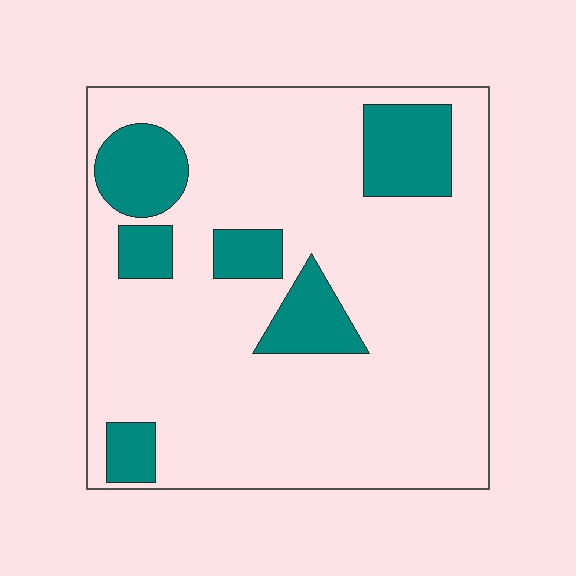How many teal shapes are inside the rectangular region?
6.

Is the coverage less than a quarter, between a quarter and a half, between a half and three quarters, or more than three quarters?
Less than a quarter.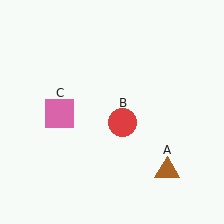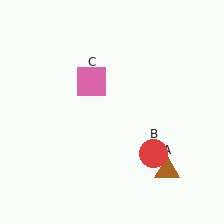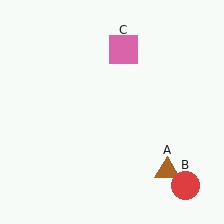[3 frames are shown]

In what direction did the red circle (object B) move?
The red circle (object B) moved down and to the right.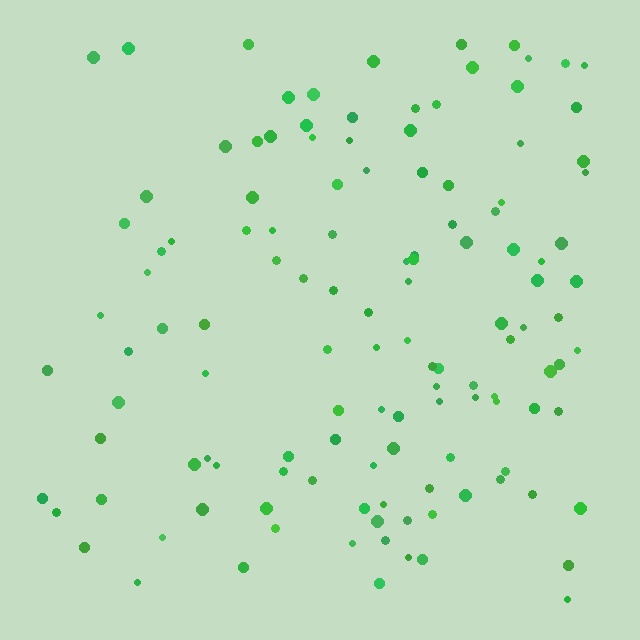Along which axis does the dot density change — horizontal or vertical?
Horizontal.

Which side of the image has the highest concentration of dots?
The right.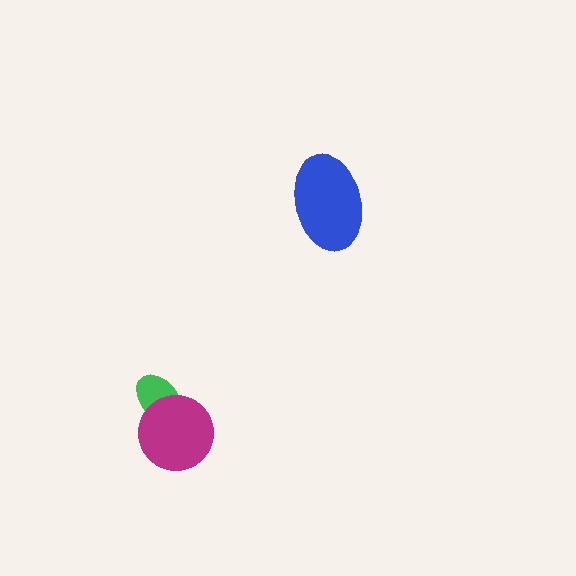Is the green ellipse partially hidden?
Yes, it is partially covered by another shape.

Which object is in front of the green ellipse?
The magenta circle is in front of the green ellipse.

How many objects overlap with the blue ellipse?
0 objects overlap with the blue ellipse.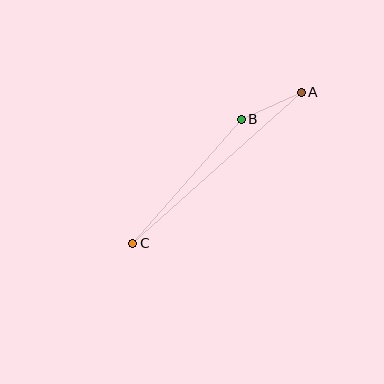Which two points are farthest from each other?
Points A and C are farthest from each other.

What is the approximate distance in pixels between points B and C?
The distance between B and C is approximately 165 pixels.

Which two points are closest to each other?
Points A and B are closest to each other.